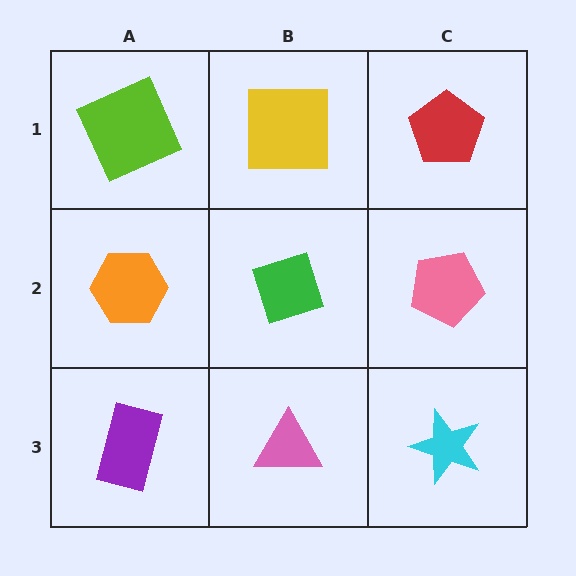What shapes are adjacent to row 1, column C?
A pink pentagon (row 2, column C), a yellow square (row 1, column B).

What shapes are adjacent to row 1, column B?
A green diamond (row 2, column B), a lime square (row 1, column A), a red pentagon (row 1, column C).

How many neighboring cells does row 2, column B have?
4.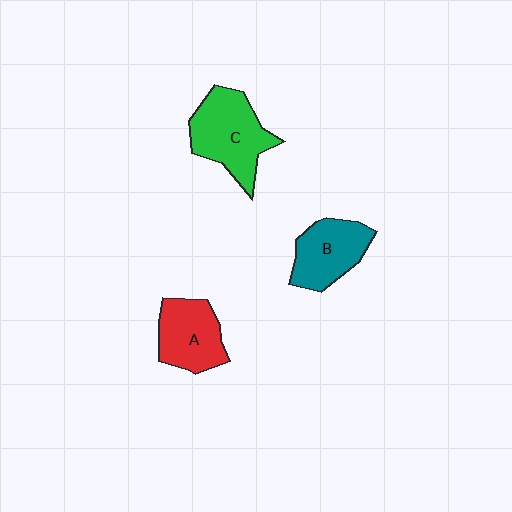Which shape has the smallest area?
Shape A (red).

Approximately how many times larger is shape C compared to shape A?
Approximately 1.3 times.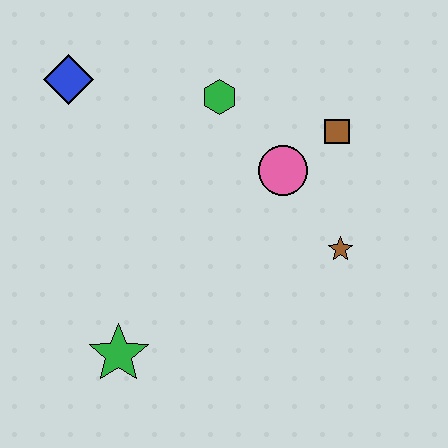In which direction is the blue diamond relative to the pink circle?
The blue diamond is to the left of the pink circle.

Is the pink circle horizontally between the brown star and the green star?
Yes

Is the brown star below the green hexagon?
Yes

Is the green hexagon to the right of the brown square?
No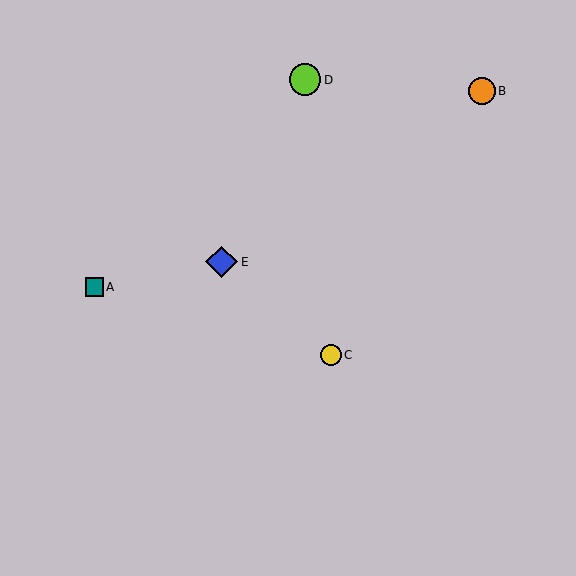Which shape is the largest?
The blue diamond (labeled E) is the largest.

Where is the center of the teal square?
The center of the teal square is at (94, 287).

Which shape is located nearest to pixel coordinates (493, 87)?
The orange circle (labeled B) at (482, 91) is nearest to that location.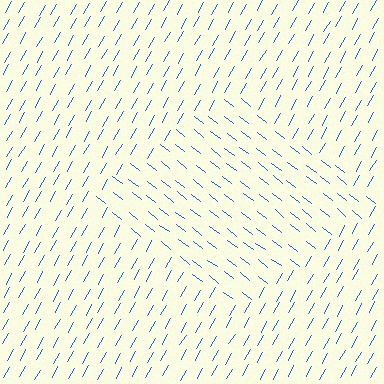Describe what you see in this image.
The image is filled with small blue line segments. A diamond region in the image has lines oriented differently from the surrounding lines, creating a visible texture boundary.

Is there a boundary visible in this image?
Yes, there is a texture boundary formed by a change in line orientation.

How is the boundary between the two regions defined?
The boundary is defined purely by a change in line orientation (approximately 81 degrees difference). All lines are the same color and thickness.